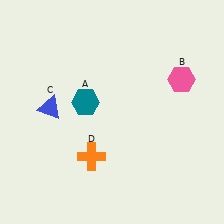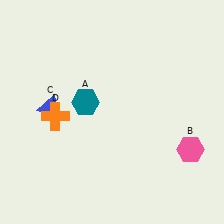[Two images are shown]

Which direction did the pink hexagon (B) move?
The pink hexagon (B) moved down.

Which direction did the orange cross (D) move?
The orange cross (D) moved up.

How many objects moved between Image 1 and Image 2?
2 objects moved between the two images.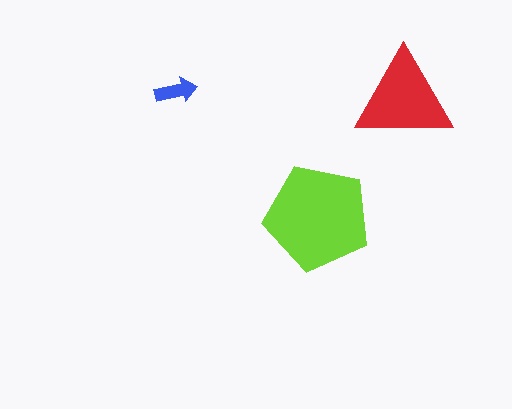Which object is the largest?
The lime pentagon.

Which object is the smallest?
The blue arrow.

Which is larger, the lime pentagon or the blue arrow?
The lime pentagon.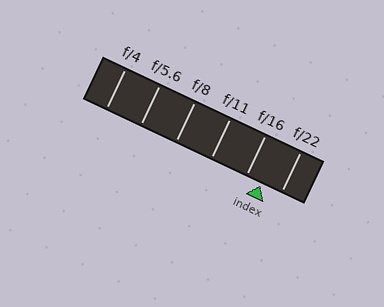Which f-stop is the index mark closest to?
The index mark is closest to f/16.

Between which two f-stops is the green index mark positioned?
The index mark is between f/16 and f/22.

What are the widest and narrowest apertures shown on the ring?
The widest aperture shown is f/4 and the narrowest is f/22.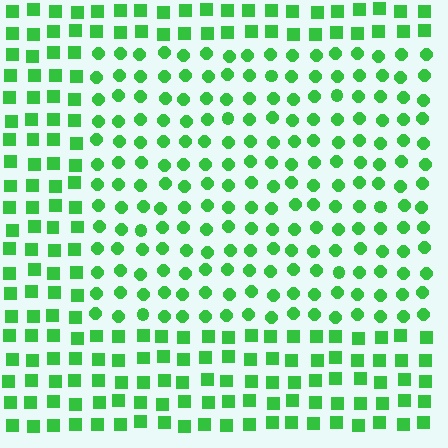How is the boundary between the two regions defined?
The boundary is defined by a change in element shape: circles inside vs. squares outside. All elements share the same color and spacing.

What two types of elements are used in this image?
The image uses circles inside the rectangle region and squares outside it.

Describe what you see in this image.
The image is filled with small green elements arranged in a uniform grid. A rectangle-shaped region contains circles, while the surrounding area contains squares. The boundary is defined purely by the change in element shape.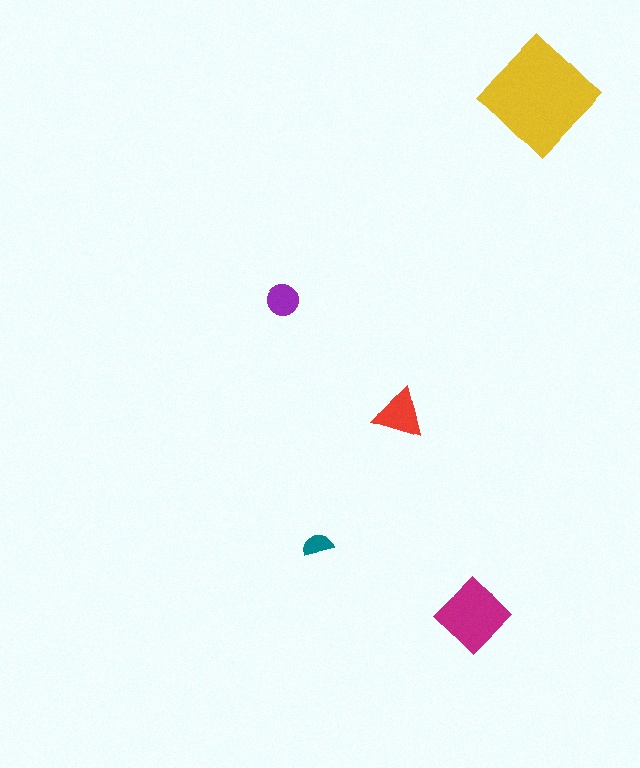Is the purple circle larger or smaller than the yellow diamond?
Smaller.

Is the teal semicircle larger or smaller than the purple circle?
Smaller.